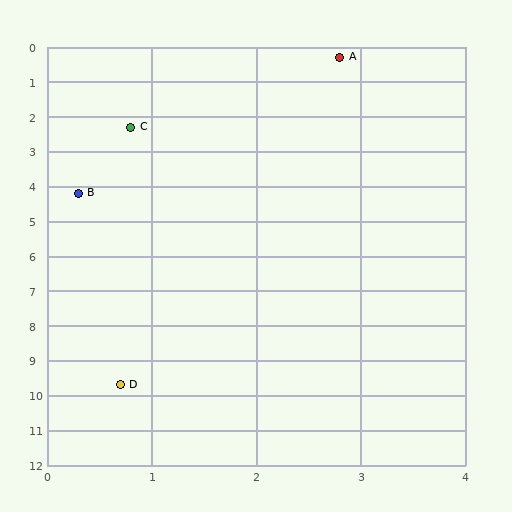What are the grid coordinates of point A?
Point A is at approximately (2.8, 0.3).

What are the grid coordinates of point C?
Point C is at approximately (0.8, 2.3).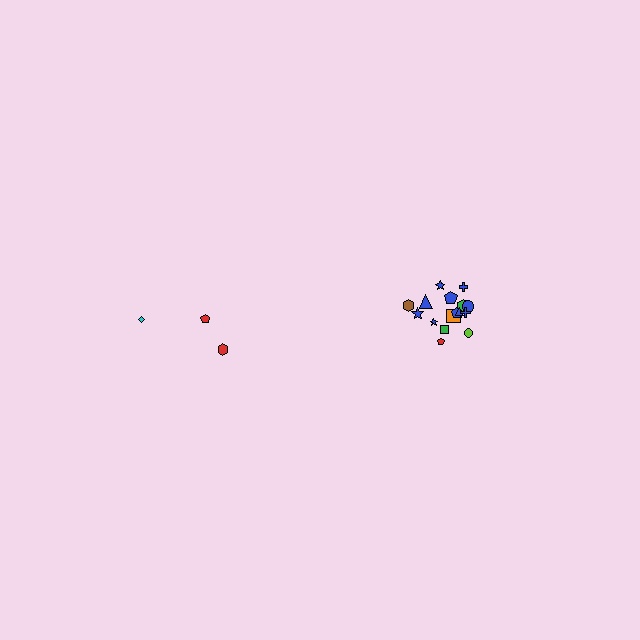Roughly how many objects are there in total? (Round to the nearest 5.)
Roughly 20 objects in total.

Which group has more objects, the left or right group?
The right group.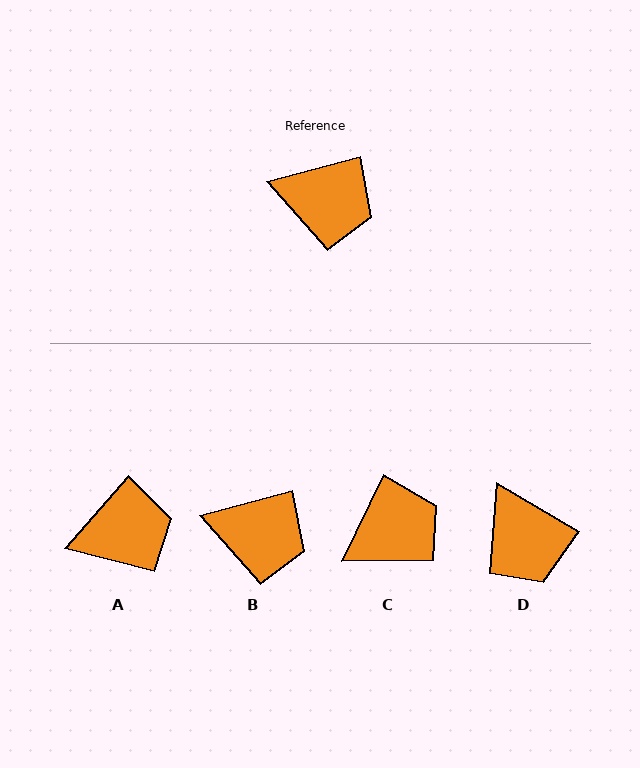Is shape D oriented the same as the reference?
No, it is off by about 46 degrees.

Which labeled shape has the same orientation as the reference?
B.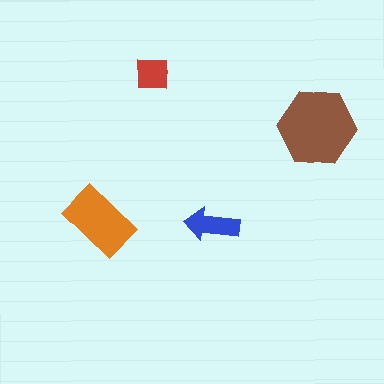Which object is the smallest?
The red square.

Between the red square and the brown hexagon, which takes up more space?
The brown hexagon.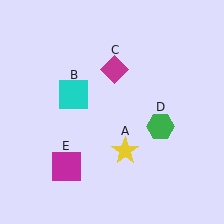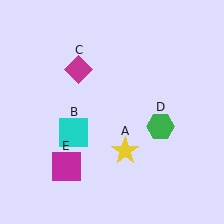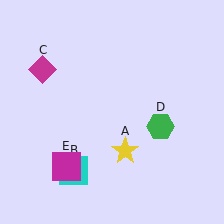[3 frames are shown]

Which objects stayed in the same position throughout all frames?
Yellow star (object A) and green hexagon (object D) and magenta square (object E) remained stationary.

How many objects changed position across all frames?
2 objects changed position: cyan square (object B), magenta diamond (object C).